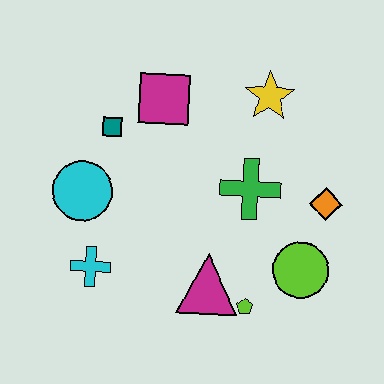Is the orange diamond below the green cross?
Yes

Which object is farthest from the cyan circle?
The orange diamond is farthest from the cyan circle.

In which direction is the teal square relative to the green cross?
The teal square is to the left of the green cross.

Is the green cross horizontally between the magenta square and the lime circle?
Yes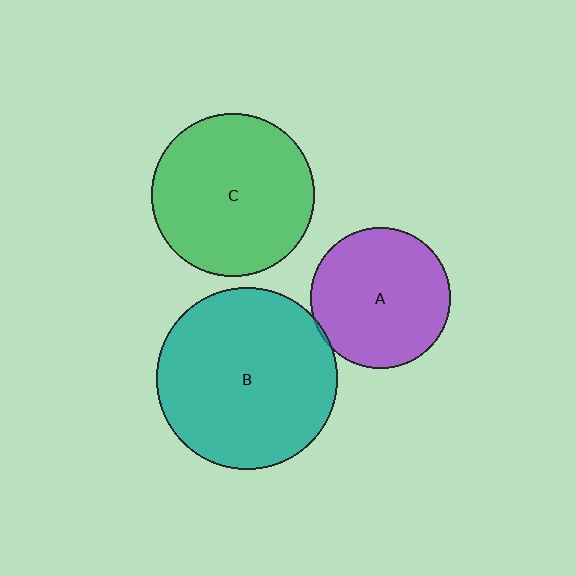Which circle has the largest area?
Circle B (teal).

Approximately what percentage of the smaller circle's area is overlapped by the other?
Approximately 5%.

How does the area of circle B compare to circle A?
Approximately 1.7 times.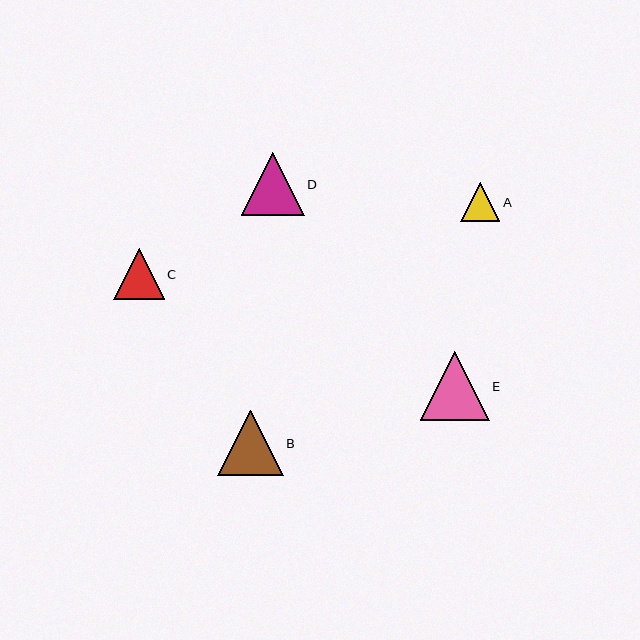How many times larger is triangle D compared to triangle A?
Triangle D is approximately 1.6 times the size of triangle A.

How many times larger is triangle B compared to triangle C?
Triangle B is approximately 1.3 times the size of triangle C.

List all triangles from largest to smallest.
From largest to smallest: E, B, D, C, A.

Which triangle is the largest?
Triangle E is the largest with a size of approximately 69 pixels.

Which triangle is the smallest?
Triangle A is the smallest with a size of approximately 39 pixels.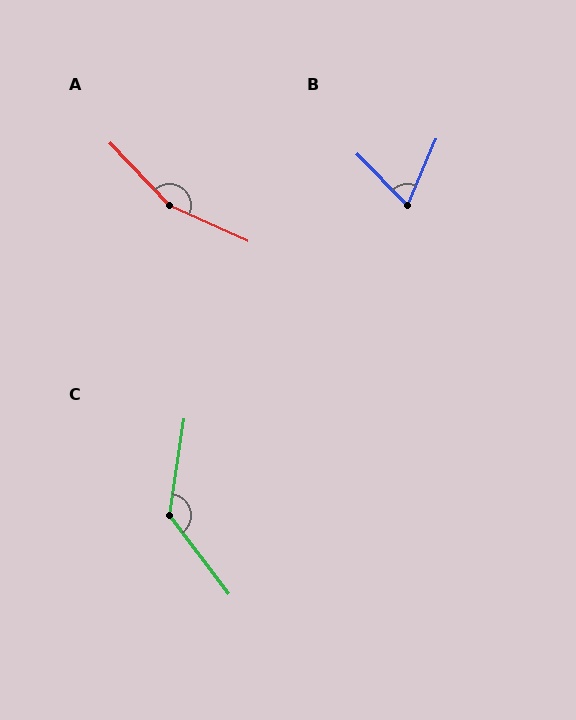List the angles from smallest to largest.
B (68°), C (134°), A (158°).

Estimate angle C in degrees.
Approximately 134 degrees.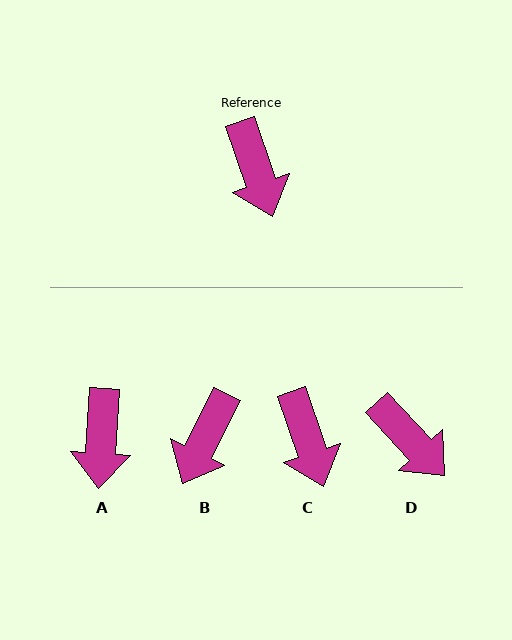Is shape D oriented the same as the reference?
No, it is off by about 24 degrees.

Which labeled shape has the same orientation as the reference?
C.